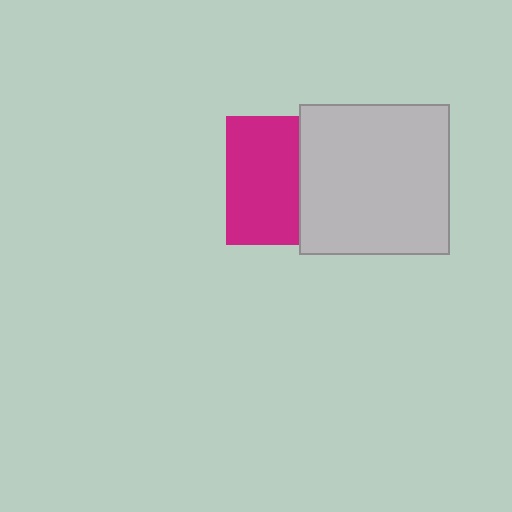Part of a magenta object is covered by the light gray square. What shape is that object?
It is a square.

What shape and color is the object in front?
The object in front is a light gray square.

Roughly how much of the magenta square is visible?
About half of it is visible (roughly 57%).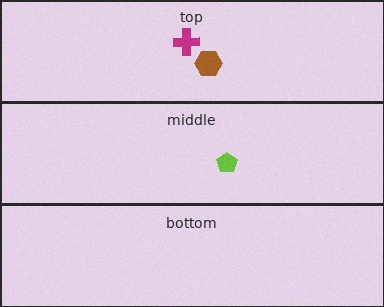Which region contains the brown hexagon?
The top region.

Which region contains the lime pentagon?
The middle region.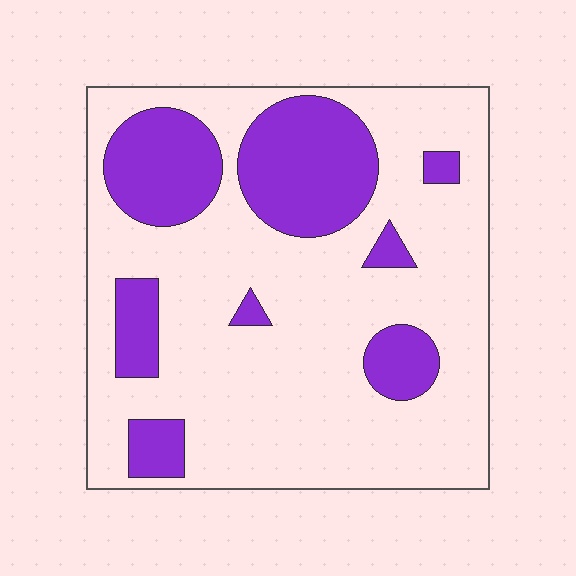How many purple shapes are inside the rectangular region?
8.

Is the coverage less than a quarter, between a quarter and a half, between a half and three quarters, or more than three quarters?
Between a quarter and a half.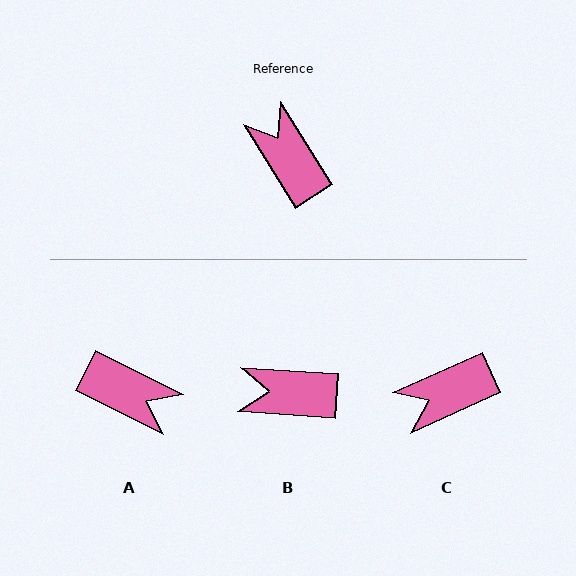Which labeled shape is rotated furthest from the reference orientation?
A, about 148 degrees away.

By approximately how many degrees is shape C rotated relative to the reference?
Approximately 82 degrees counter-clockwise.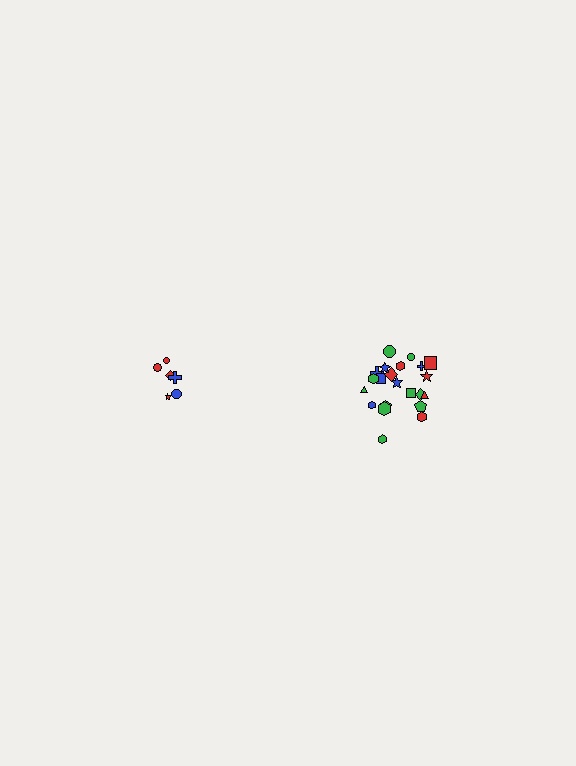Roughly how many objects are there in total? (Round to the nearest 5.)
Roughly 30 objects in total.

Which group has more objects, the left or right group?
The right group.